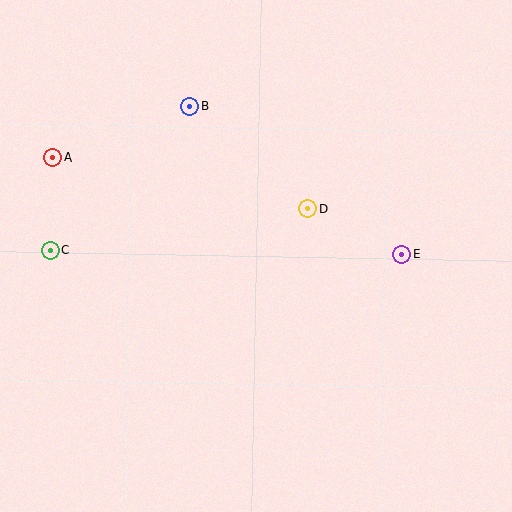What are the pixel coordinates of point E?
Point E is at (402, 254).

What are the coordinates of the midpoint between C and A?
The midpoint between C and A is at (52, 204).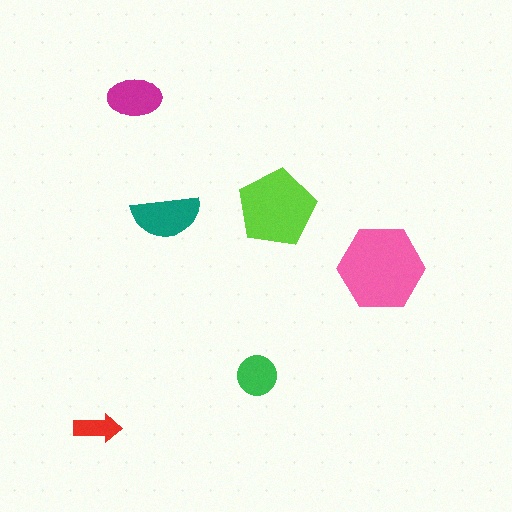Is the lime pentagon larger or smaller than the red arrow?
Larger.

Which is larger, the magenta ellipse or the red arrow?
The magenta ellipse.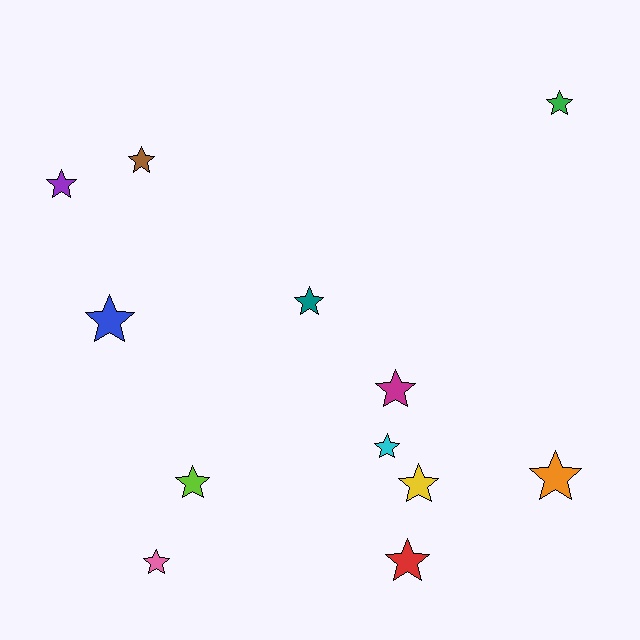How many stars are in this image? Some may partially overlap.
There are 12 stars.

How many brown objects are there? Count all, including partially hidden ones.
There is 1 brown object.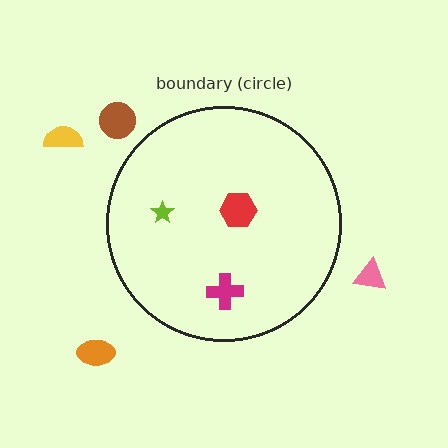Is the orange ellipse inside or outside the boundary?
Outside.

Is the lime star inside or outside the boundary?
Inside.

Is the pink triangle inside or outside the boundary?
Outside.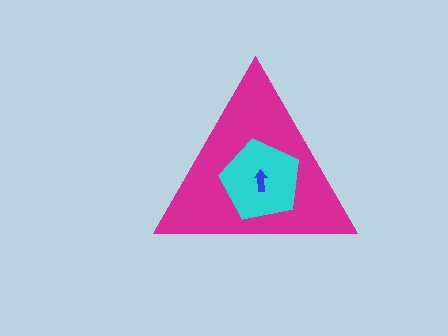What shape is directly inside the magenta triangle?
The cyan pentagon.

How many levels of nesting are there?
3.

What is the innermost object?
The blue arrow.